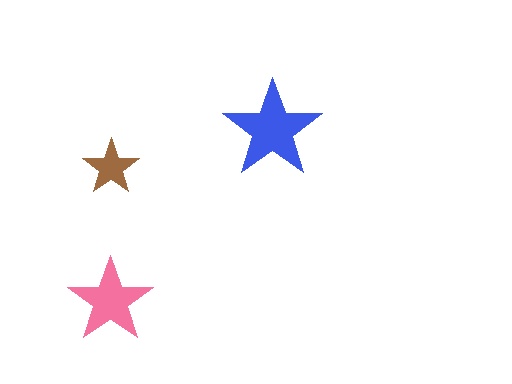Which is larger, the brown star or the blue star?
The blue one.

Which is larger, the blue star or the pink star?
The blue one.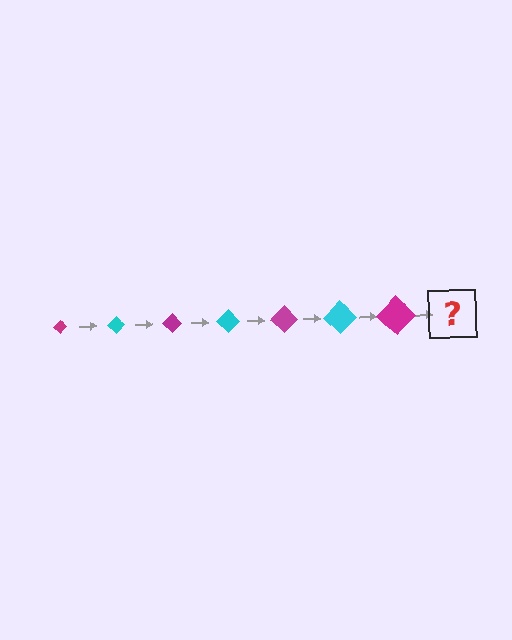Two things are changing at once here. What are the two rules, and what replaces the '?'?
The two rules are that the diamond grows larger each step and the color cycles through magenta and cyan. The '?' should be a cyan diamond, larger than the previous one.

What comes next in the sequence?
The next element should be a cyan diamond, larger than the previous one.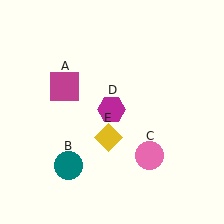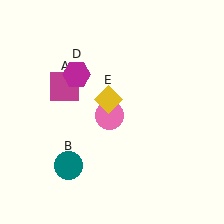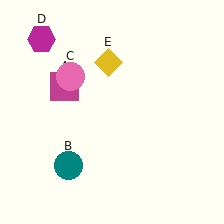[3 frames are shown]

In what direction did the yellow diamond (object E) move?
The yellow diamond (object E) moved up.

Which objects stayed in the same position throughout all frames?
Magenta square (object A) and teal circle (object B) remained stationary.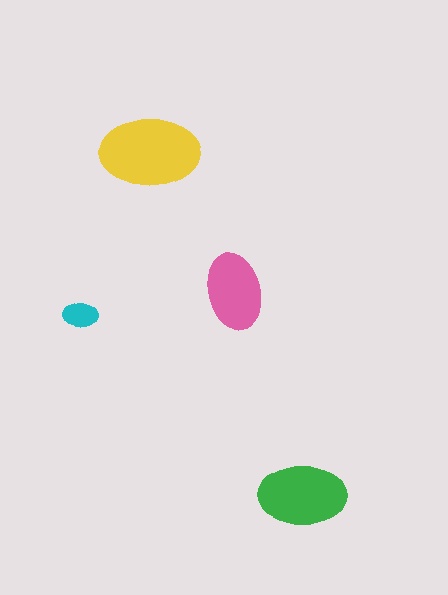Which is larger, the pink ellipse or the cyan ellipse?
The pink one.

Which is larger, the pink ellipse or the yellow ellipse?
The yellow one.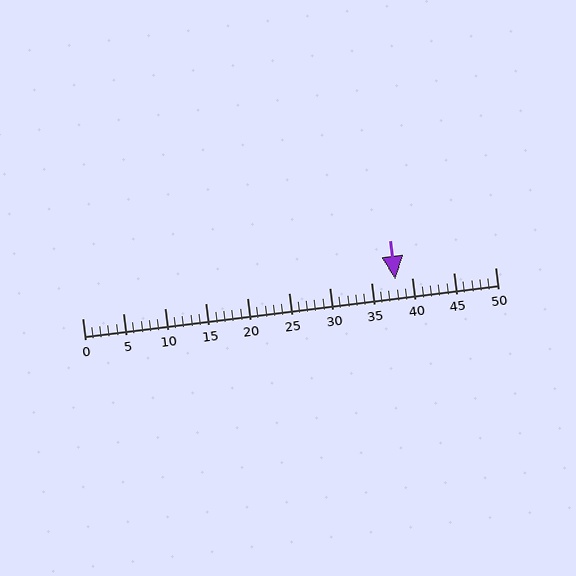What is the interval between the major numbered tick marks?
The major tick marks are spaced 5 units apart.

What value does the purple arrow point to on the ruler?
The purple arrow points to approximately 38.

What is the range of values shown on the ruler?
The ruler shows values from 0 to 50.